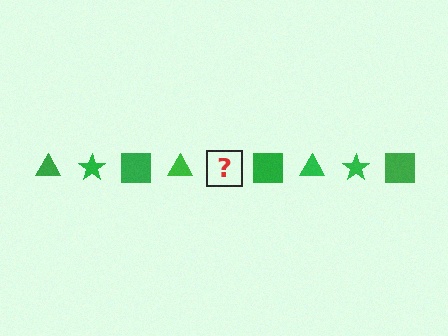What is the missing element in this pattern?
The missing element is a green star.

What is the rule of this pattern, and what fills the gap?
The rule is that the pattern cycles through triangle, star, square shapes in green. The gap should be filled with a green star.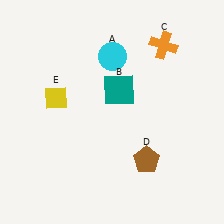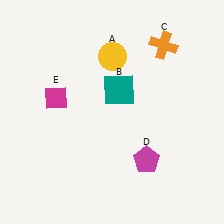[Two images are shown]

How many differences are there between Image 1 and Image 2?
There are 3 differences between the two images.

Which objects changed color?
A changed from cyan to yellow. D changed from brown to magenta. E changed from yellow to magenta.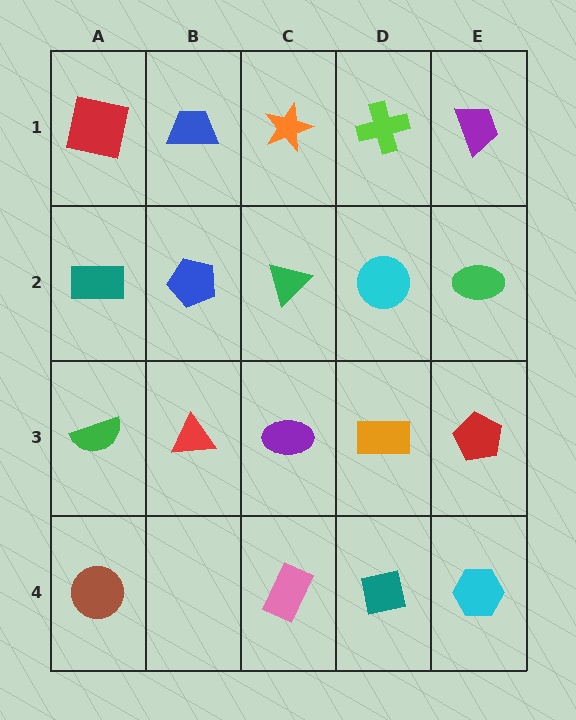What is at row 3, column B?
A red triangle.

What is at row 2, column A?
A teal rectangle.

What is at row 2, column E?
A green ellipse.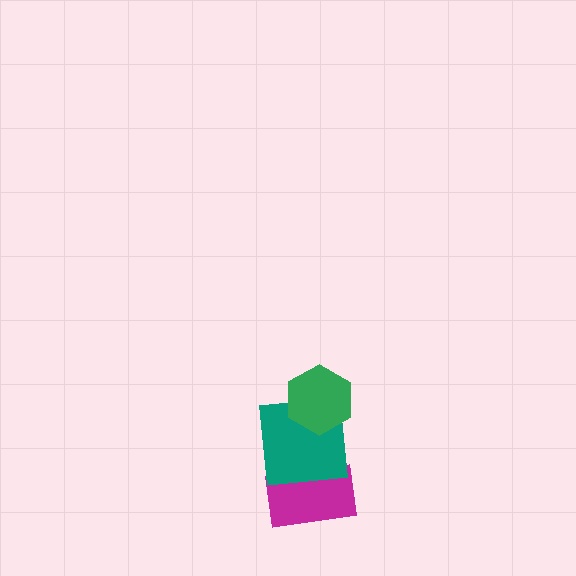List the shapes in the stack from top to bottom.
From top to bottom: the green hexagon, the teal square, the magenta rectangle.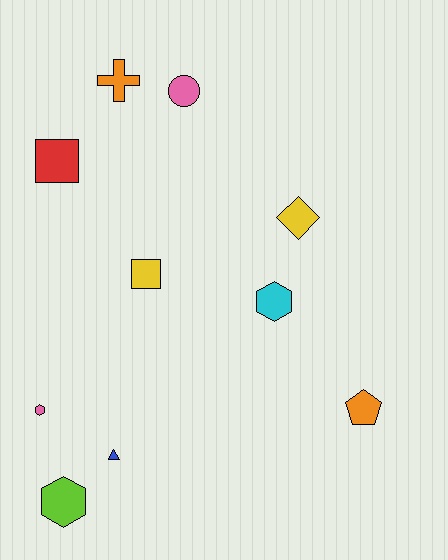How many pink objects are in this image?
There are 2 pink objects.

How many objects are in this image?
There are 10 objects.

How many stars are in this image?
There are no stars.